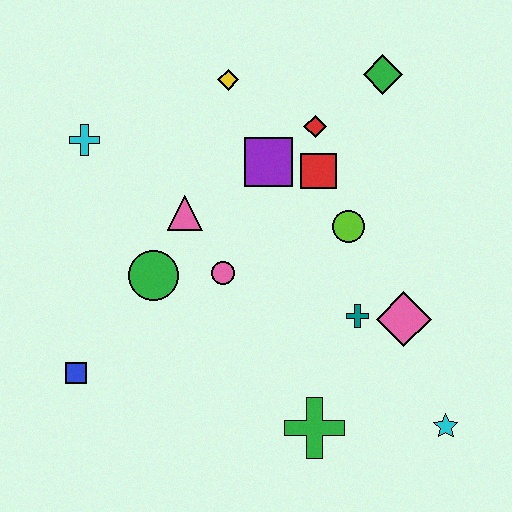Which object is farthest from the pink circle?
The cyan star is farthest from the pink circle.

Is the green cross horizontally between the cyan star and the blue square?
Yes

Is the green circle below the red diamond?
Yes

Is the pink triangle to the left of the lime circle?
Yes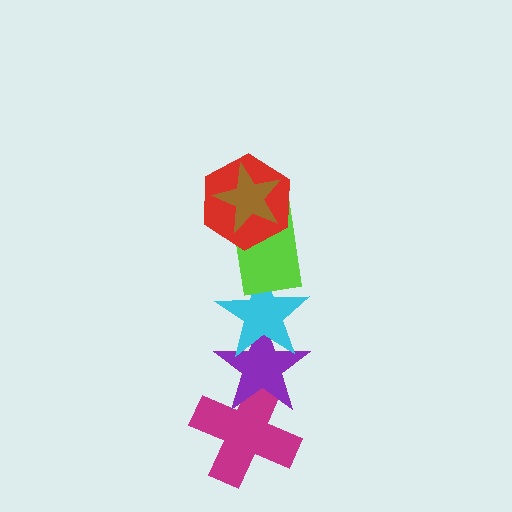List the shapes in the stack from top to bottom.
From top to bottom: the brown star, the red hexagon, the lime rectangle, the cyan star, the purple star, the magenta cross.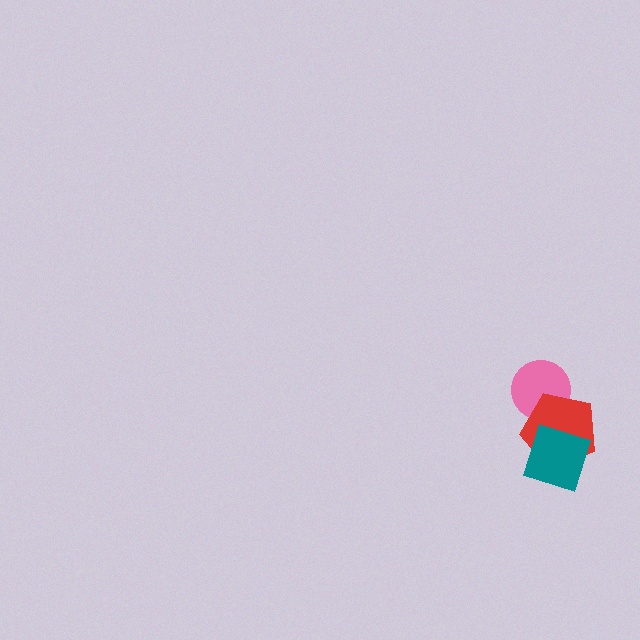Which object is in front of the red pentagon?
The teal square is in front of the red pentagon.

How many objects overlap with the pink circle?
1 object overlaps with the pink circle.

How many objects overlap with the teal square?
1 object overlaps with the teal square.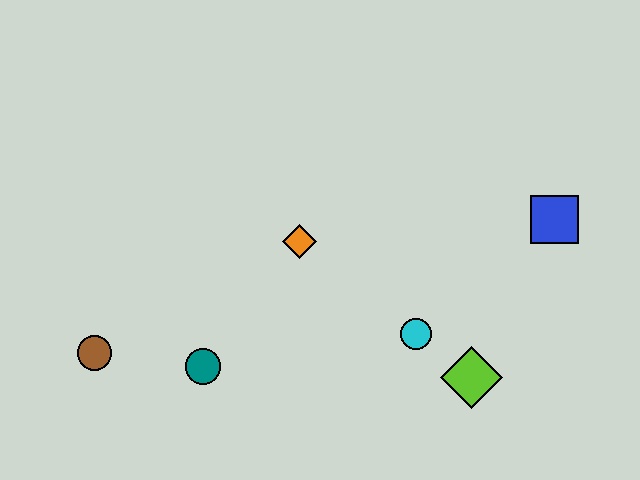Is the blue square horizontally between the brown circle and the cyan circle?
No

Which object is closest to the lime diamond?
The cyan circle is closest to the lime diamond.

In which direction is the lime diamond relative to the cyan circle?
The lime diamond is to the right of the cyan circle.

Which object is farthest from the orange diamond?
The blue square is farthest from the orange diamond.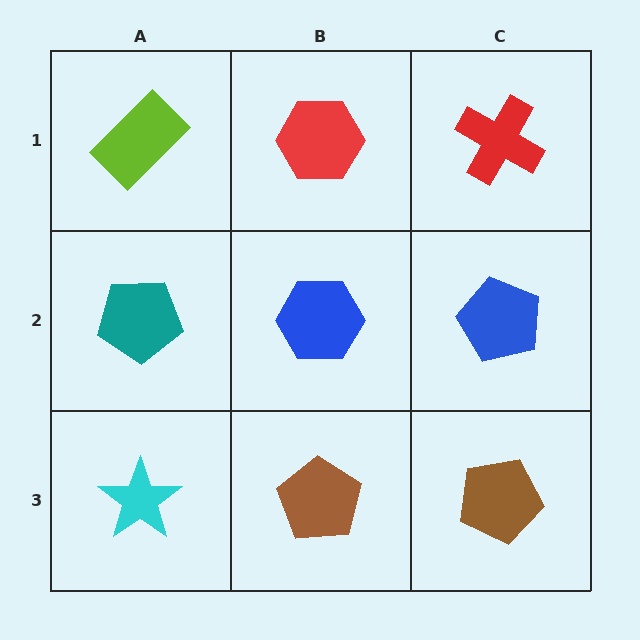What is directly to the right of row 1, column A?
A red hexagon.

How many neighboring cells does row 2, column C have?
3.